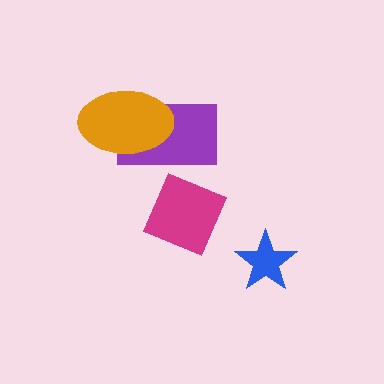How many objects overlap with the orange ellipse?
1 object overlaps with the orange ellipse.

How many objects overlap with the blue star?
0 objects overlap with the blue star.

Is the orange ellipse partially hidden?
No, no other shape covers it.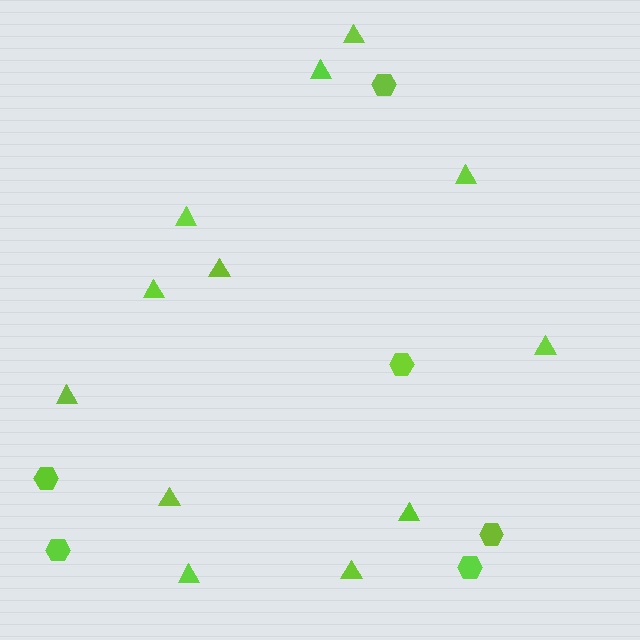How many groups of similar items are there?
There are 2 groups: one group of hexagons (6) and one group of triangles (12).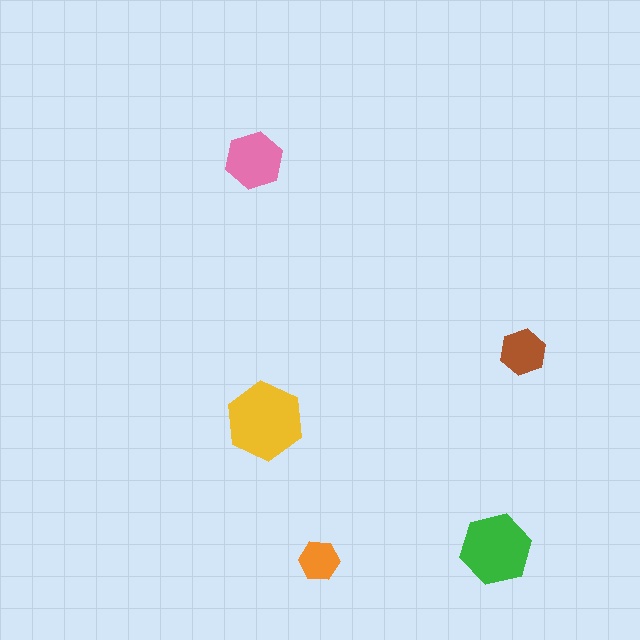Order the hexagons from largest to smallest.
the yellow one, the green one, the pink one, the brown one, the orange one.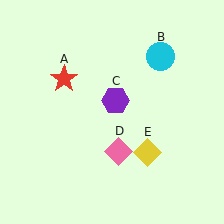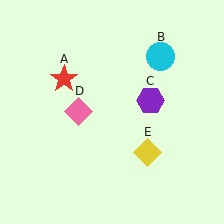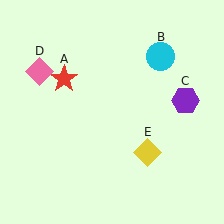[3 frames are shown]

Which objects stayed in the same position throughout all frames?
Red star (object A) and cyan circle (object B) and yellow diamond (object E) remained stationary.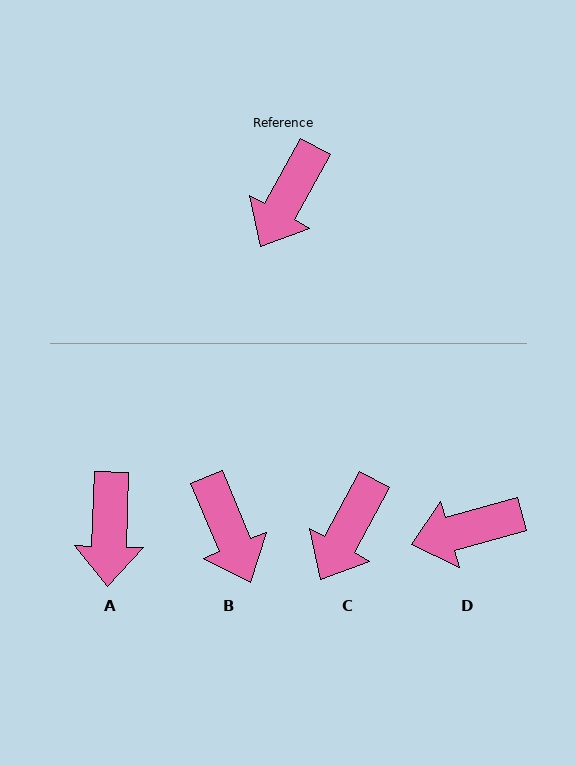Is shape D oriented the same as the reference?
No, it is off by about 46 degrees.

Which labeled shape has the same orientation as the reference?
C.